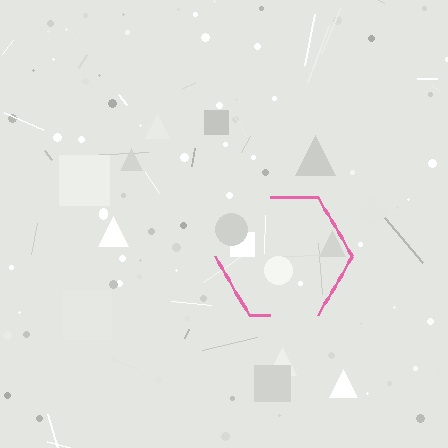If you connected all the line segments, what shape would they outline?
They would outline a hexagon.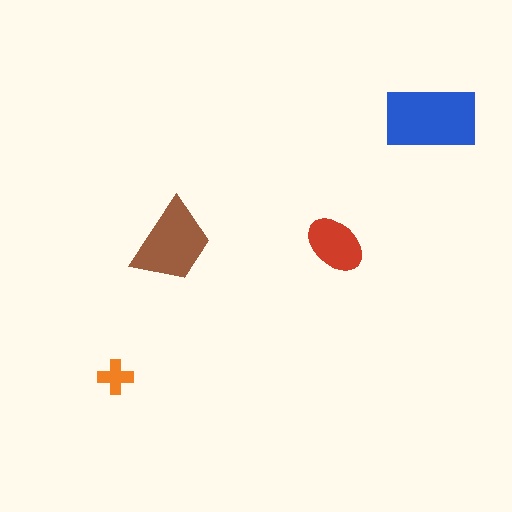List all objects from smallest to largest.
The orange cross, the red ellipse, the brown trapezoid, the blue rectangle.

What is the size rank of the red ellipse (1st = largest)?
3rd.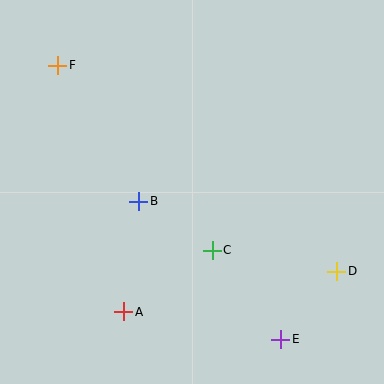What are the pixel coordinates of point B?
Point B is at (139, 201).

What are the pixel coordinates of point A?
Point A is at (124, 312).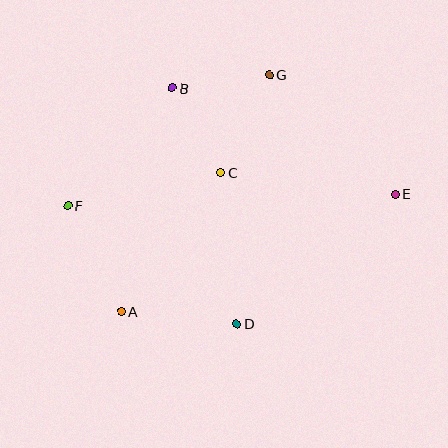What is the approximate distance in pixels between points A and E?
The distance between A and E is approximately 298 pixels.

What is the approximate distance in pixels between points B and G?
The distance between B and G is approximately 98 pixels.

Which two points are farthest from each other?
Points E and F are farthest from each other.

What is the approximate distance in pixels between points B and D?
The distance between B and D is approximately 244 pixels.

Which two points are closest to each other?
Points B and C are closest to each other.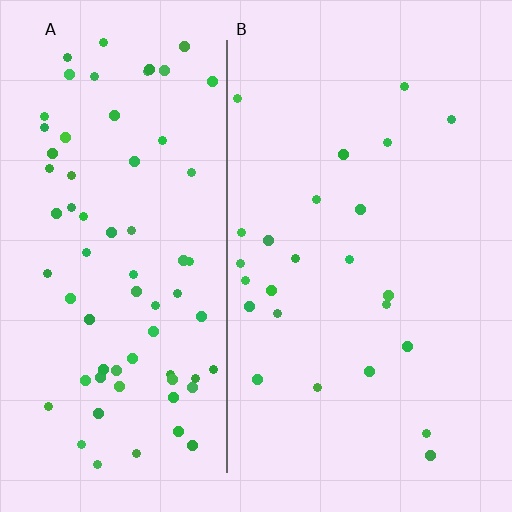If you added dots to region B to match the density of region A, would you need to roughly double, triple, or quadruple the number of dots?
Approximately triple.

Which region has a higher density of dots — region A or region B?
A (the left).